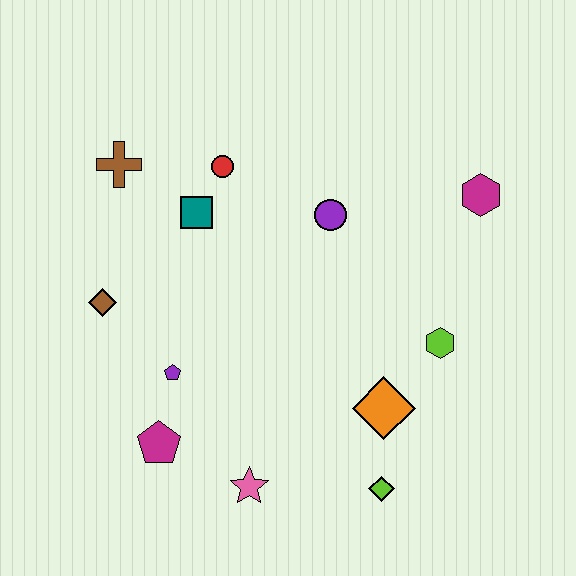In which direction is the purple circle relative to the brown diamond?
The purple circle is to the right of the brown diamond.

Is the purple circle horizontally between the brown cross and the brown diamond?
No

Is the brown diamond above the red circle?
No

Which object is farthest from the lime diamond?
The brown cross is farthest from the lime diamond.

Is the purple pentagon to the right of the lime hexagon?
No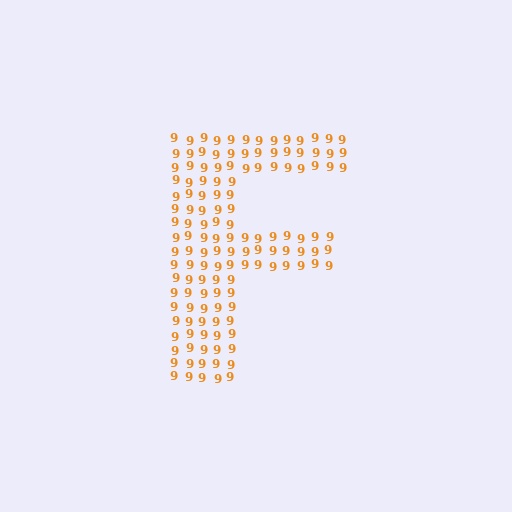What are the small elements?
The small elements are digit 9's.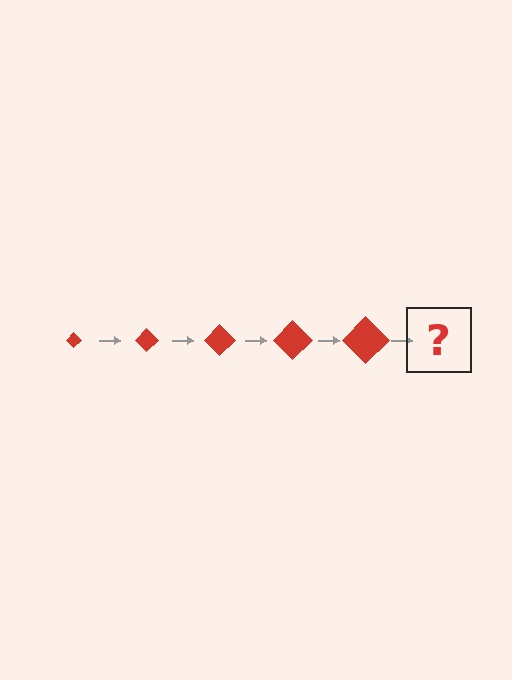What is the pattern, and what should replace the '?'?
The pattern is that the diamond gets progressively larger each step. The '?' should be a red diamond, larger than the previous one.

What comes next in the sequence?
The next element should be a red diamond, larger than the previous one.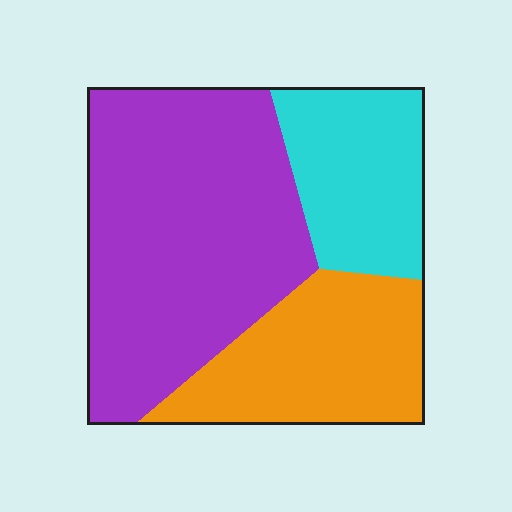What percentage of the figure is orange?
Orange takes up about one quarter (1/4) of the figure.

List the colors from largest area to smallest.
From largest to smallest: purple, orange, cyan.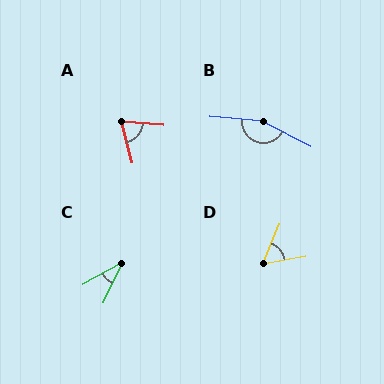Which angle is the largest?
B, at approximately 157 degrees.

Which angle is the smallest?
C, at approximately 36 degrees.